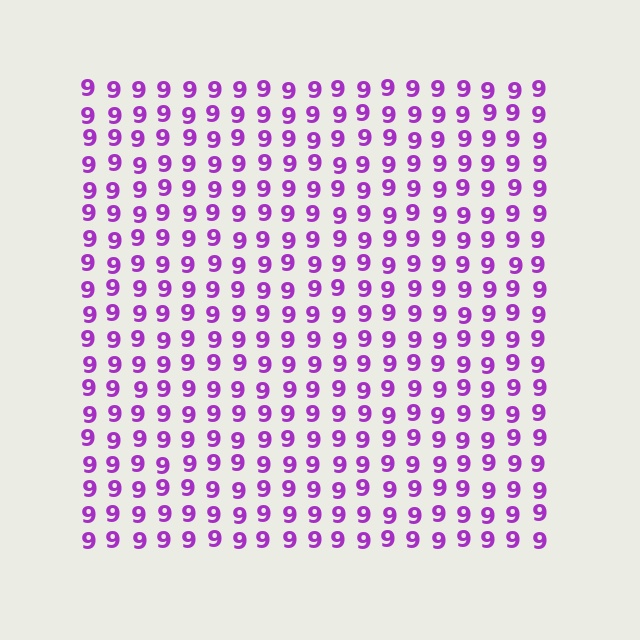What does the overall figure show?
The overall figure shows a square.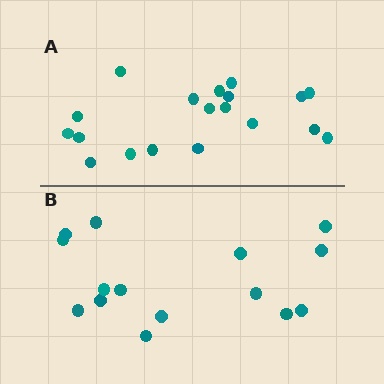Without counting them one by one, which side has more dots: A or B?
Region A (the top region) has more dots.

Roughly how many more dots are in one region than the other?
Region A has about 4 more dots than region B.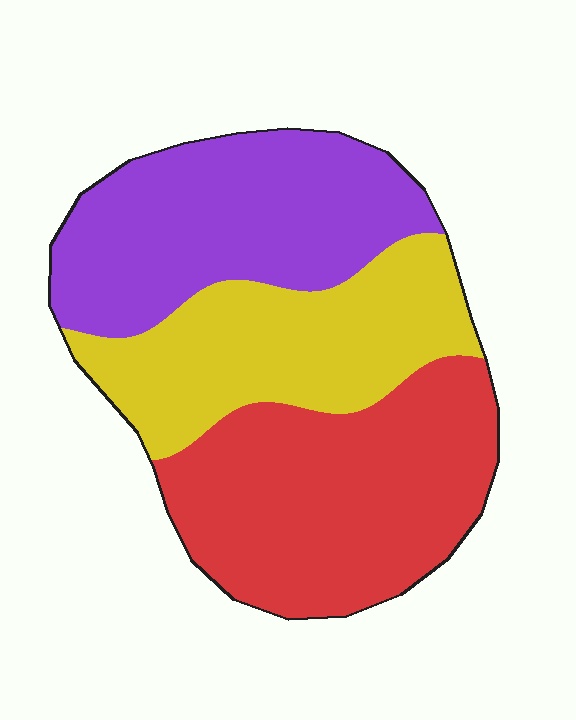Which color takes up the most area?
Red, at roughly 40%.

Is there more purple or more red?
Red.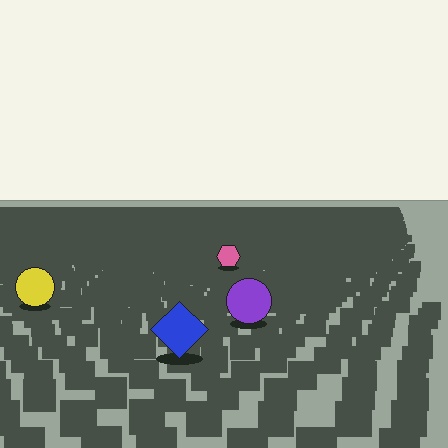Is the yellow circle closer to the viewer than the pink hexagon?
Yes. The yellow circle is closer — you can tell from the texture gradient: the ground texture is coarser near it.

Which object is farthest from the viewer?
The pink hexagon is farthest from the viewer. It appears smaller and the ground texture around it is denser.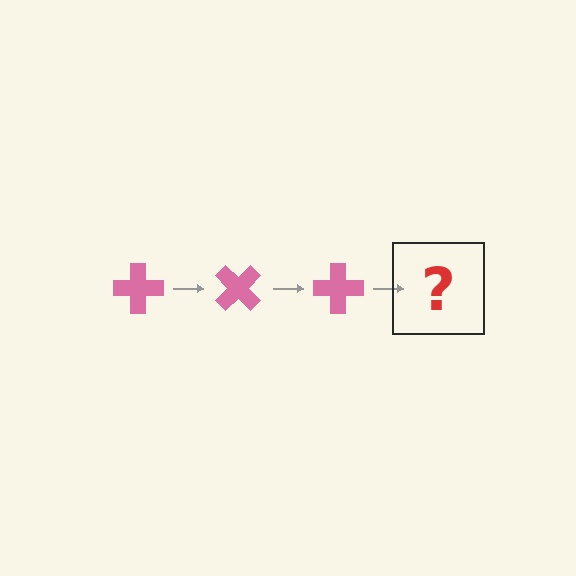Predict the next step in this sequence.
The next step is a pink cross rotated 135 degrees.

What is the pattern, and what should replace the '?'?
The pattern is that the cross rotates 45 degrees each step. The '?' should be a pink cross rotated 135 degrees.